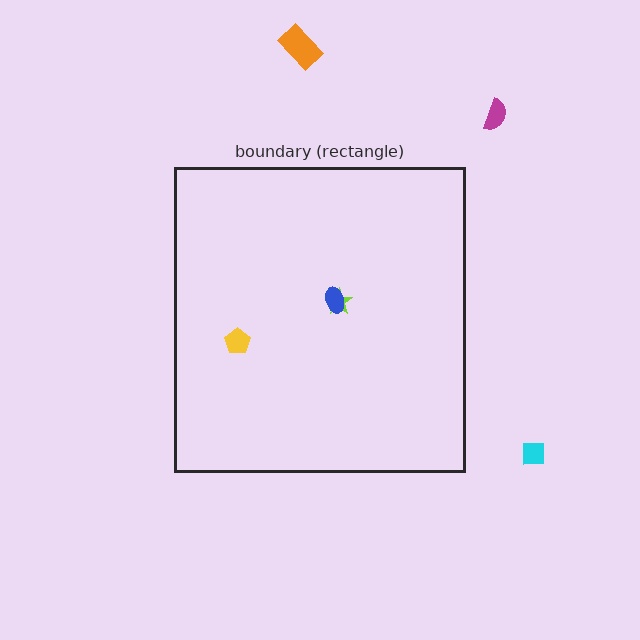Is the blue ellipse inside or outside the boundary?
Inside.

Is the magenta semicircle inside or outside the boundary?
Outside.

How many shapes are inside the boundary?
3 inside, 3 outside.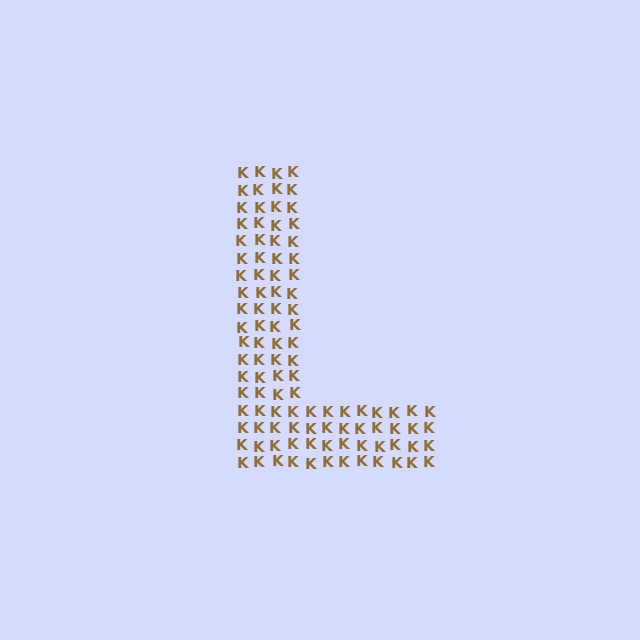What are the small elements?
The small elements are letter K's.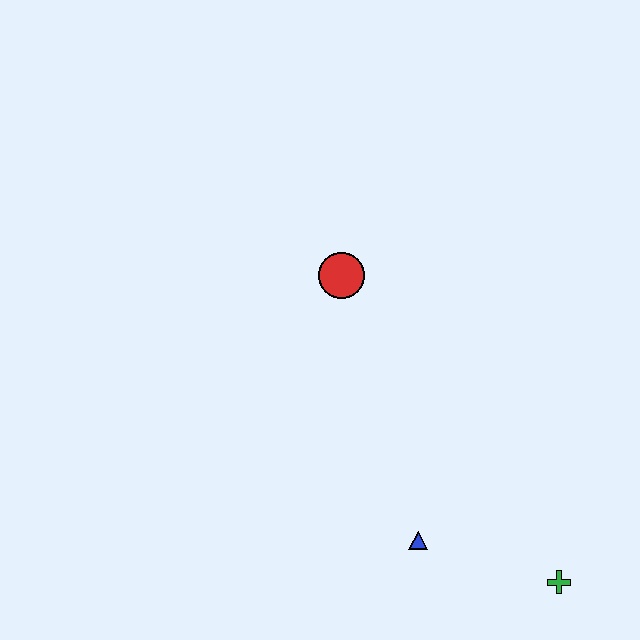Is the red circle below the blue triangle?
No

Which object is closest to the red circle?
The blue triangle is closest to the red circle.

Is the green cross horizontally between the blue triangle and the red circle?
No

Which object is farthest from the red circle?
The green cross is farthest from the red circle.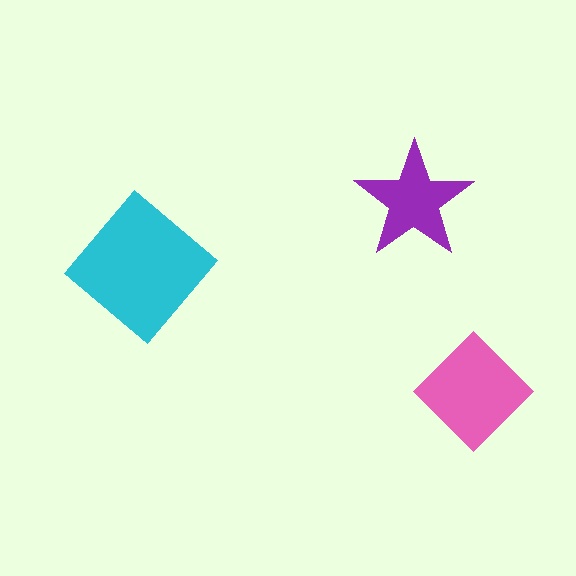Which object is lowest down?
The pink diamond is bottommost.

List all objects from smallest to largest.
The purple star, the pink diamond, the cyan diamond.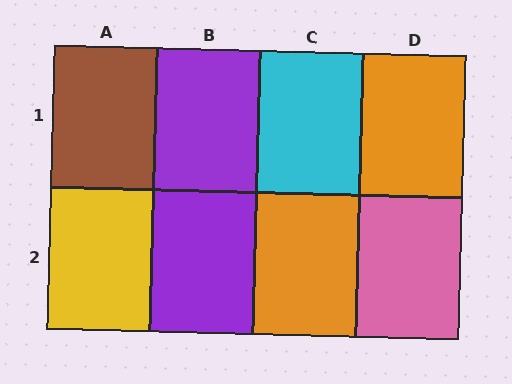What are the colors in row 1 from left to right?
Brown, purple, cyan, orange.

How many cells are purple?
2 cells are purple.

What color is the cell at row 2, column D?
Pink.